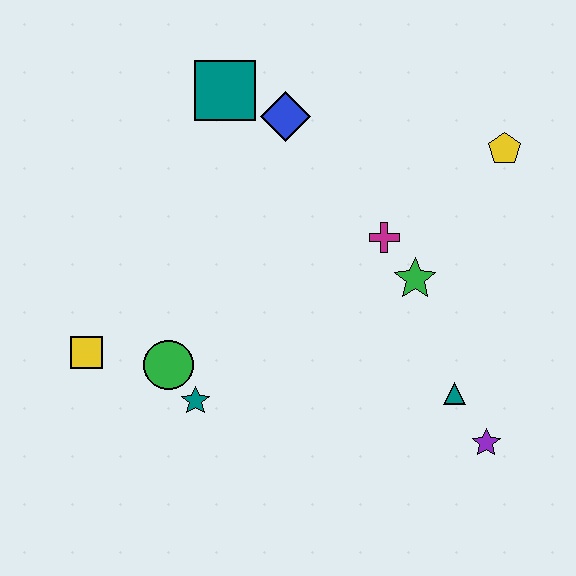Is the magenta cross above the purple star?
Yes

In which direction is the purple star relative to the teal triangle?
The purple star is below the teal triangle.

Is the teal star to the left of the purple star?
Yes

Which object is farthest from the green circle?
The yellow pentagon is farthest from the green circle.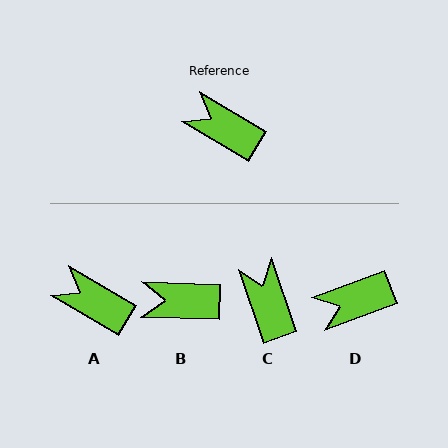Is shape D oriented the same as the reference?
No, it is off by about 51 degrees.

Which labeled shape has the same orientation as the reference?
A.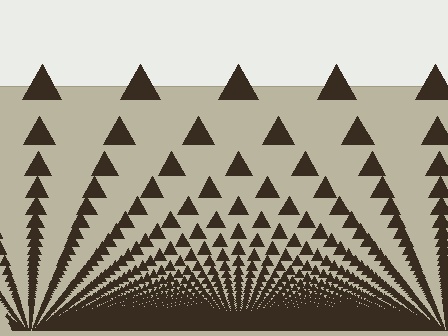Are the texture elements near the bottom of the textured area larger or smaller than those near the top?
Smaller. The gradient is inverted — elements near the bottom are smaller and denser.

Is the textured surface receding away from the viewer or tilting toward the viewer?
The surface appears to tilt toward the viewer. Texture elements get larger and sparser toward the top.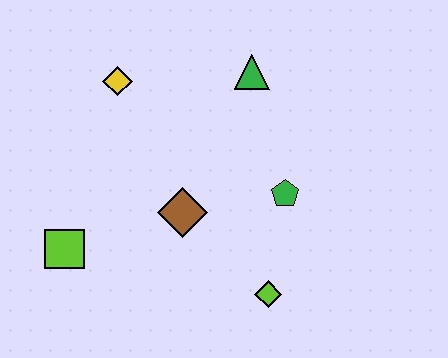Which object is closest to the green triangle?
The green pentagon is closest to the green triangle.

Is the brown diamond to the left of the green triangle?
Yes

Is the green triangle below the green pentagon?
No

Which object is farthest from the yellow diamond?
The lime diamond is farthest from the yellow diamond.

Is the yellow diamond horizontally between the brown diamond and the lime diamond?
No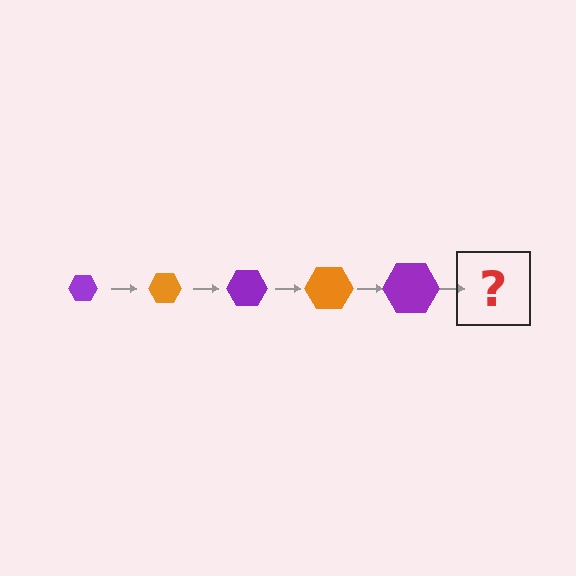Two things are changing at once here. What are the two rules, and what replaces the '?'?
The two rules are that the hexagon grows larger each step and the color cycles through purple and orange. The '?' should be an orange hexagon, larger than the previous one.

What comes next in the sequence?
The next element should be an orange hexagon, larger than the previous one.